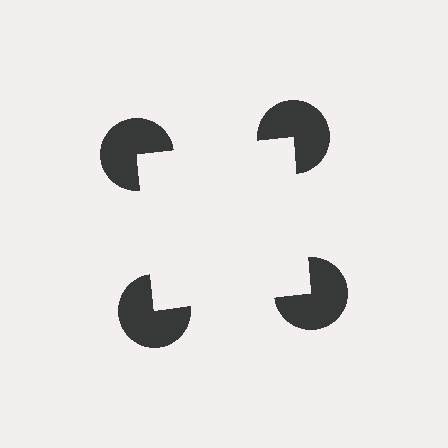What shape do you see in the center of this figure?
An illusory square — its edges are inferred from the aligned wedge cuts in the pac-man discs, not physically drawn.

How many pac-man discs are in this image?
There are 4 — one at each vertex of the illusory square.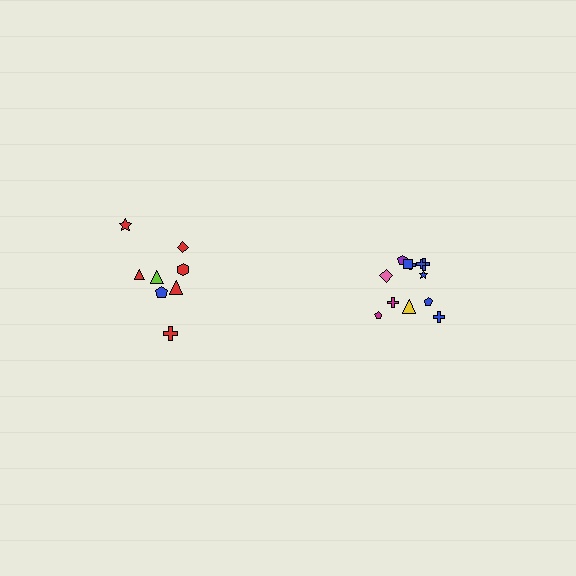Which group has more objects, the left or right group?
The right group.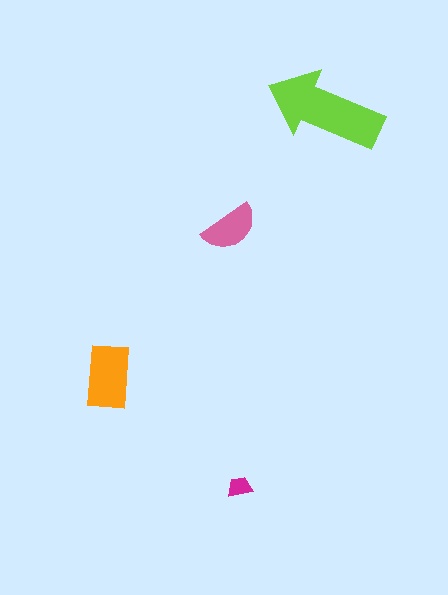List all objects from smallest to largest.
The magenta trapezoid, the pink semicircle, the orange rectangle, the lime arrow.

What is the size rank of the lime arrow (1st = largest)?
1st.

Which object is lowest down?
The magenta trapezoid is bottommost.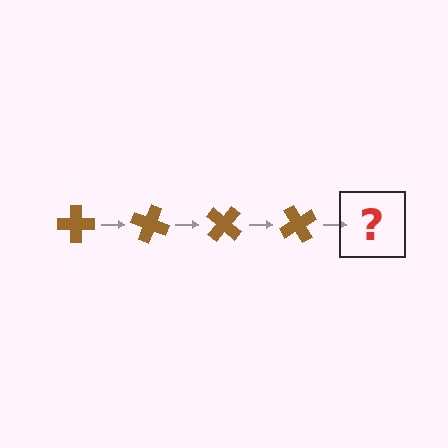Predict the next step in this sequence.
The next step is a brown cross rotated 80 degrees.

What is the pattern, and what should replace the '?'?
The pattern is that the cross rotates 20 degrees each step. The '?' should be a brown cross rotated 80 degrees.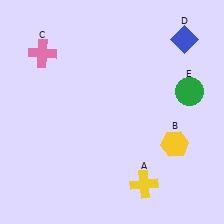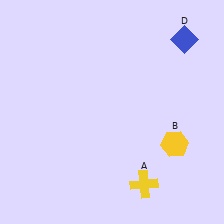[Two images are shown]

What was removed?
The pink cross (C), the green circle (E) were removed in Image 2.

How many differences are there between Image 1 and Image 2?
There are 2 differences between the two images.